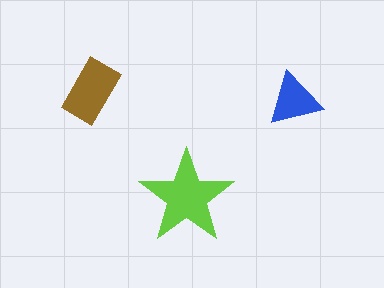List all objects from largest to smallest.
The lime star, the brown rectangle, the blue triangle.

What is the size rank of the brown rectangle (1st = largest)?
2nd.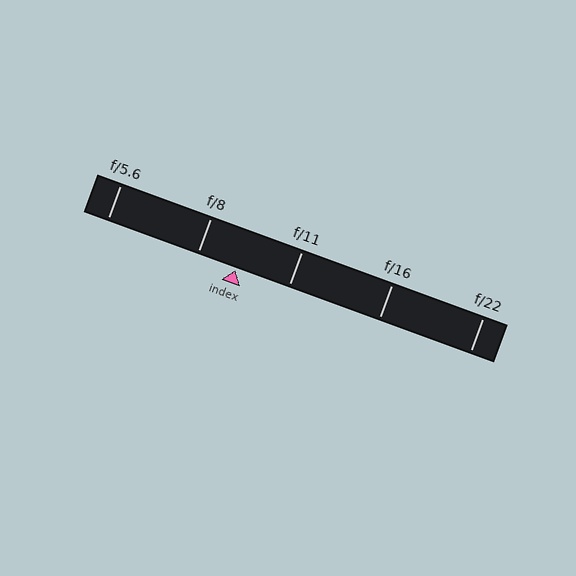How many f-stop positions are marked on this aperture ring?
There are 5 f-stop positions marked.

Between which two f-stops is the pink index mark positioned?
The index mark is between f/8 and f/11.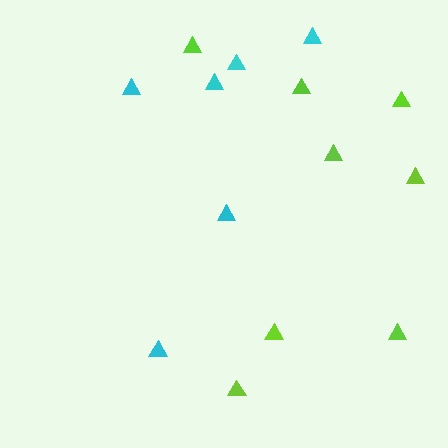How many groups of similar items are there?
There are 2 groups: one group of lime triangles (8) and one group of cyan triangles (6).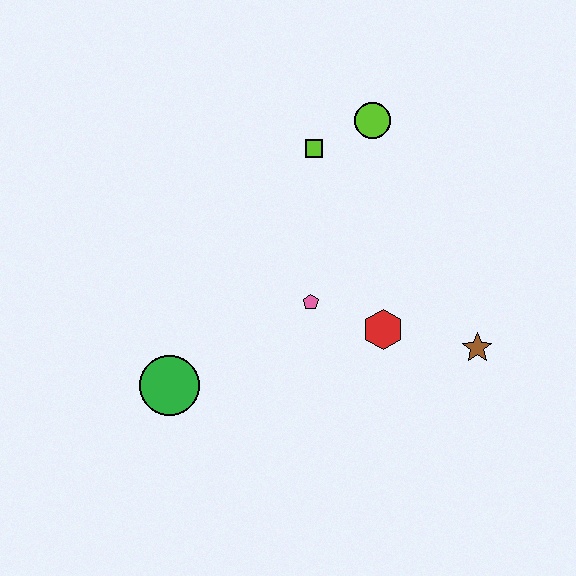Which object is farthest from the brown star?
The green circle is farthest from the brown star.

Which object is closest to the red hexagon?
The pink pentagon is closest to the red hexagon.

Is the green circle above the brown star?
No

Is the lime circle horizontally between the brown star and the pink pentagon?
Yes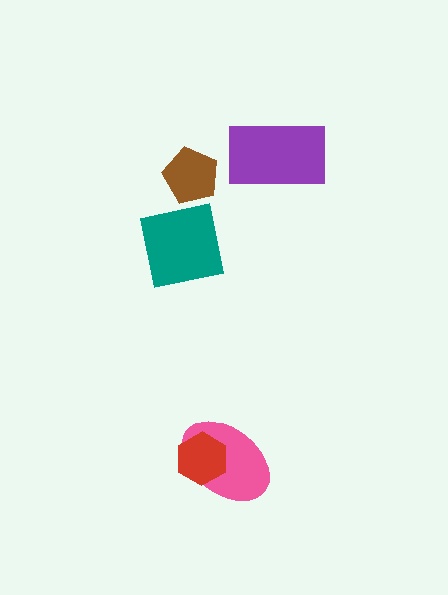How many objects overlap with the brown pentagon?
0 objects overlap with the brown pentagon.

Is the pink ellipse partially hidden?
Yes, it is partially covered by another shape.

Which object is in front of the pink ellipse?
The red hexagon is in front of the pink ellipse.